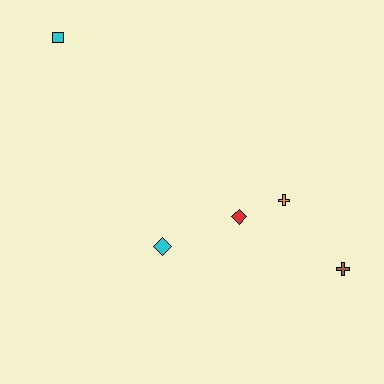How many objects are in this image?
There are 5 objects.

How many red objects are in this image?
There is 1 red object.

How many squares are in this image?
There is 1 square.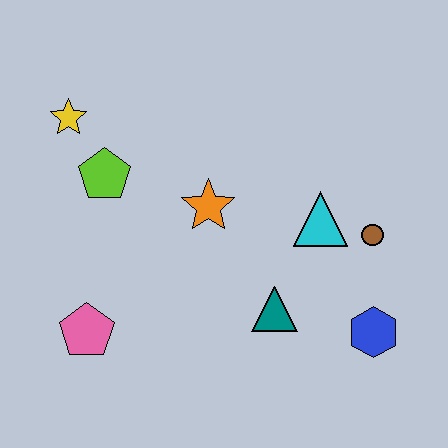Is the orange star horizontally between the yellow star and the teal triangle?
Yes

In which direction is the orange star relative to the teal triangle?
The orange star is above the teal triangle.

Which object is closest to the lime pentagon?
The yellow star is closest to the lime pentagon.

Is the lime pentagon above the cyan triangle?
Yes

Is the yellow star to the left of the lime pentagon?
Yes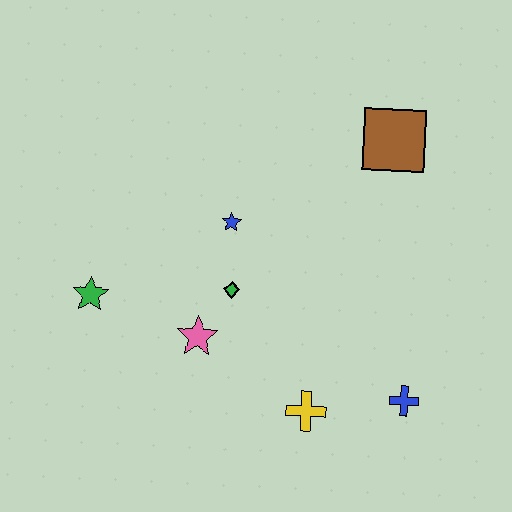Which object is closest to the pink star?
The green diamond is closest to the pink star.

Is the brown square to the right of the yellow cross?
Yes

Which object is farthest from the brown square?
The green star is farthest from the brown square.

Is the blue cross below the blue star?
Yes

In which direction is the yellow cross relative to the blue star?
The yellow cross is below the blue star.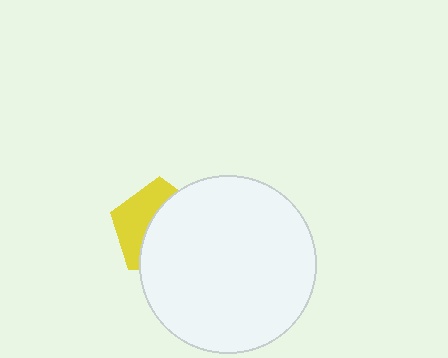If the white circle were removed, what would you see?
You would see the complete yellow pentagon.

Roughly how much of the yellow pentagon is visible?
A small part of it is visible (roughly 41%).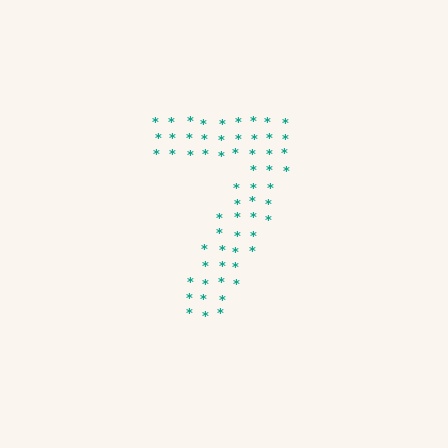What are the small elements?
The small elements are asterisks.